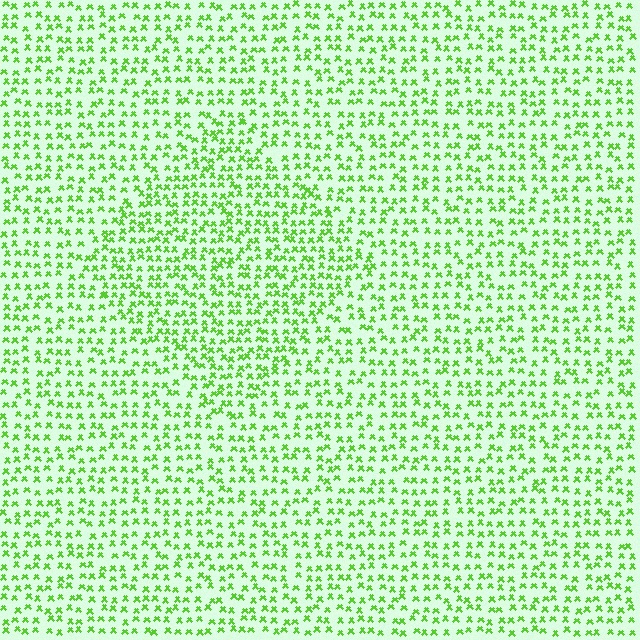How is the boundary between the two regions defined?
The boundary is defined by a change in element density (approximately 1.4x ratio). All elements are the same color, size, and shape.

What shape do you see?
I see a diamond.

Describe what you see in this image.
The image contains small lime elements arranged at two different densities. A diamond-shaped region is visible where the elements are more densely packed than the surrounding area.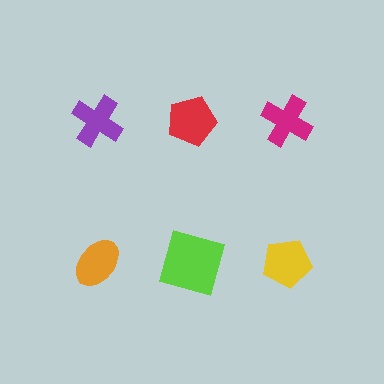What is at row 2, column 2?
A lime square.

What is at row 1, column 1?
A purple cross.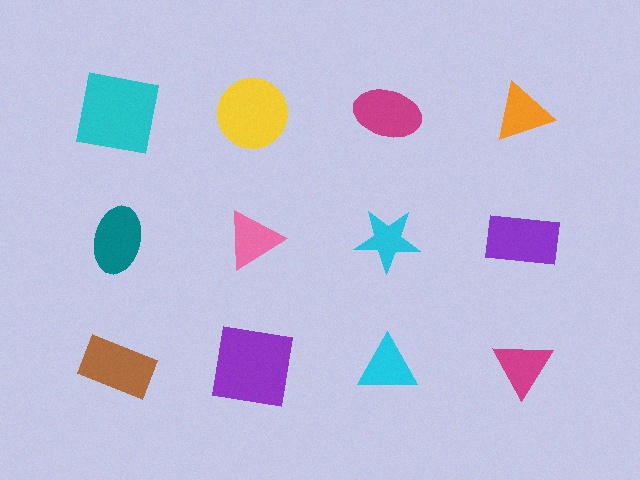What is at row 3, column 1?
A brown rectangle.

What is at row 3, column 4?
A magenta triangle.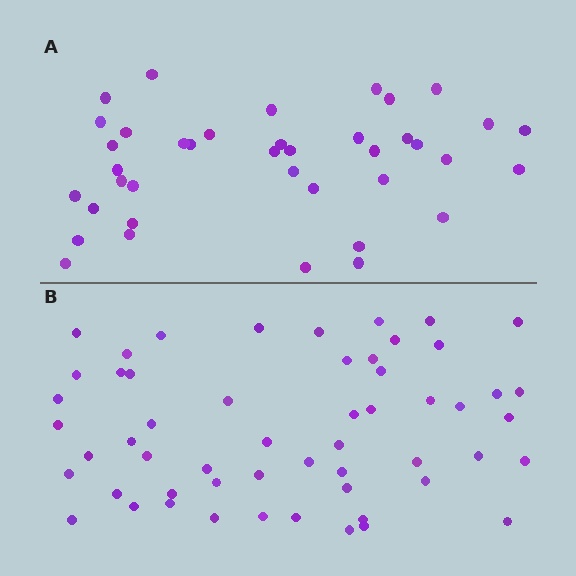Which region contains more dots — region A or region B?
Region B (the bottom region) has more dots.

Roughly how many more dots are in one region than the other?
Region B has approximately 15 more dots than region A.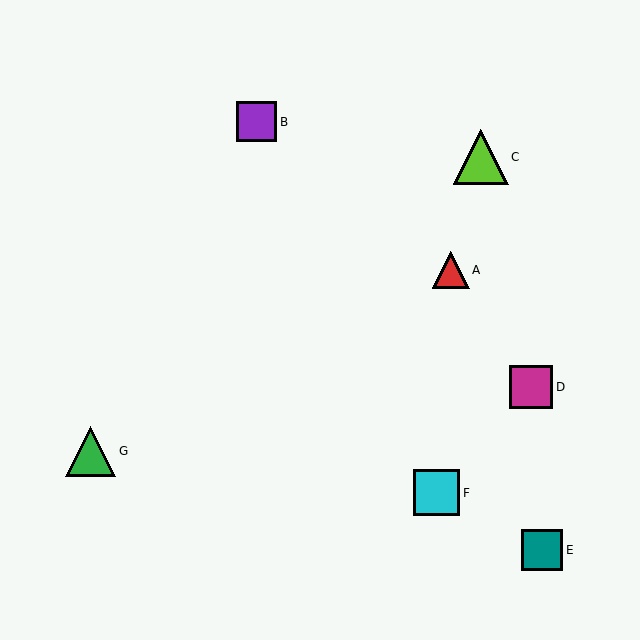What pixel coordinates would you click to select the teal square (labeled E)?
Click at (542, 550) to select the teal square E.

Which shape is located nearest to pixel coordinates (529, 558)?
The teal square (labeled E) at (542, 550) is nearest to that location.